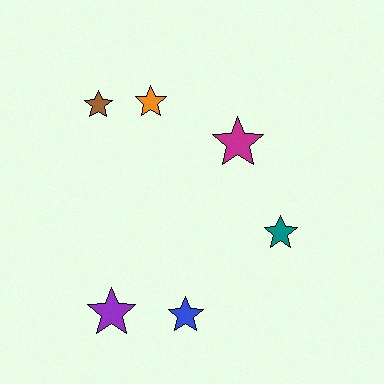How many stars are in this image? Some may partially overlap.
There are 6 stars.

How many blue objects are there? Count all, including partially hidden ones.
There is 1 blue object.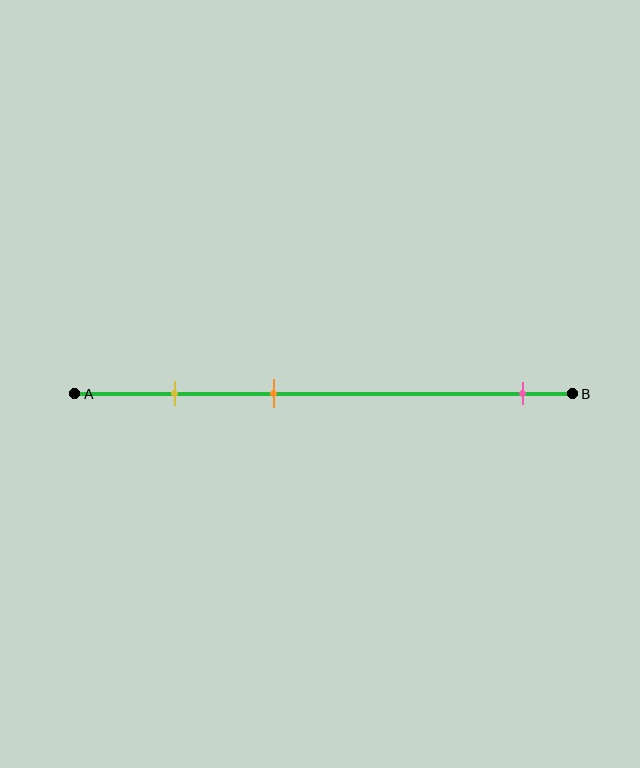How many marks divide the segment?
There are 3 marks dividing the segment.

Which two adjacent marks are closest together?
The yellow and orange marks are the closest adjacent pair.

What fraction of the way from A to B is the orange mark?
The orange mark is approximately 40% (0.4) of the way from A to B.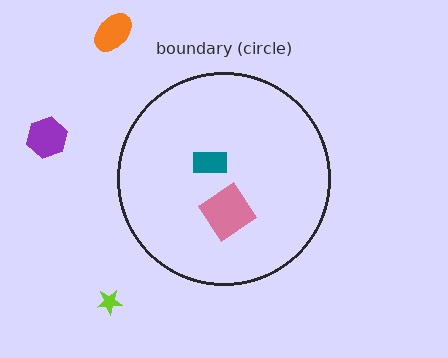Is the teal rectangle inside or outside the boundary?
Inside.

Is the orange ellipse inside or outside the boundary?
Outside.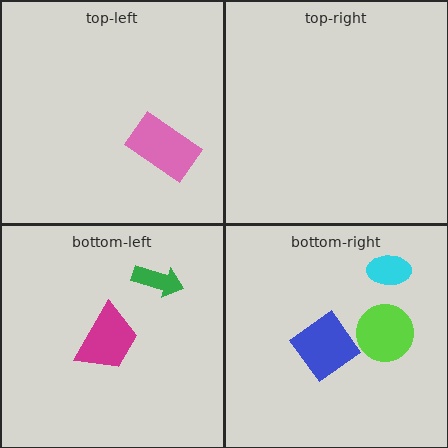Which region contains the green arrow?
The bottom-left region.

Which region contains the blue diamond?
The bottom-right region.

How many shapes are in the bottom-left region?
2.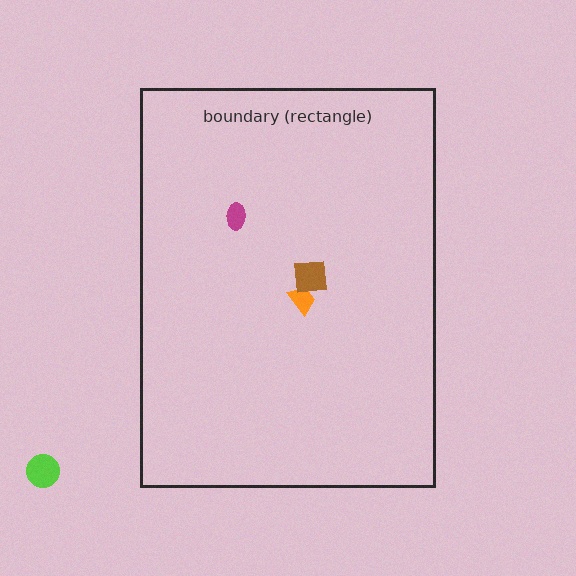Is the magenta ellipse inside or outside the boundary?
Inside.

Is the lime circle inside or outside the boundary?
Outside.